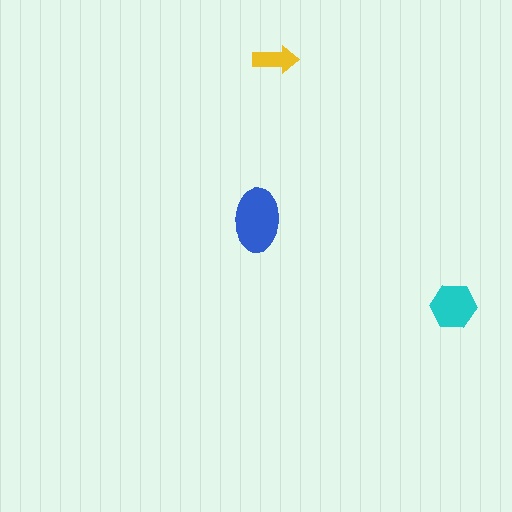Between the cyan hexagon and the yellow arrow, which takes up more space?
The cyan hexagon.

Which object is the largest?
The blue ellipse.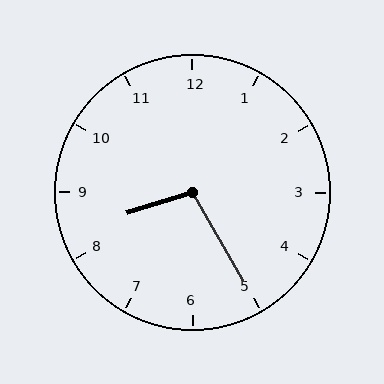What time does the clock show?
8:25.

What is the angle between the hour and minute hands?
Approximately 102 degrees.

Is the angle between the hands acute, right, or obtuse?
It is obtuse.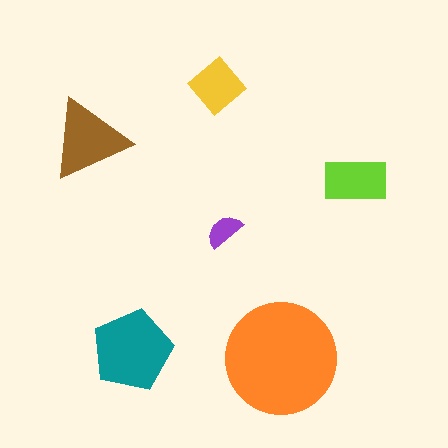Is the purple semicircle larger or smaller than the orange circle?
Smaller.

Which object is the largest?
The orange circle.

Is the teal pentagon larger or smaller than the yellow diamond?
Larger.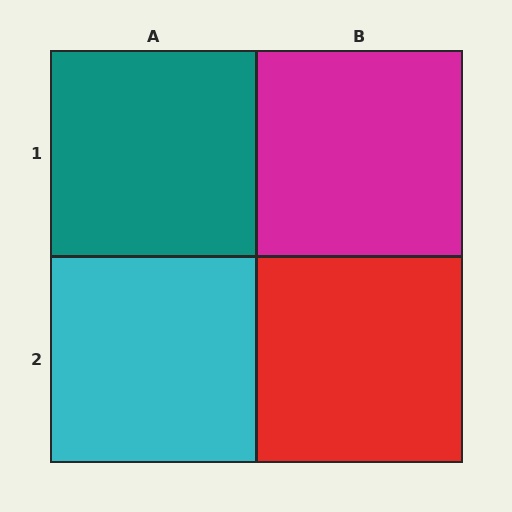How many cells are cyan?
1 cell is cyan.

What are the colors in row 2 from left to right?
Cyan, red.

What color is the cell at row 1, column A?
Teal.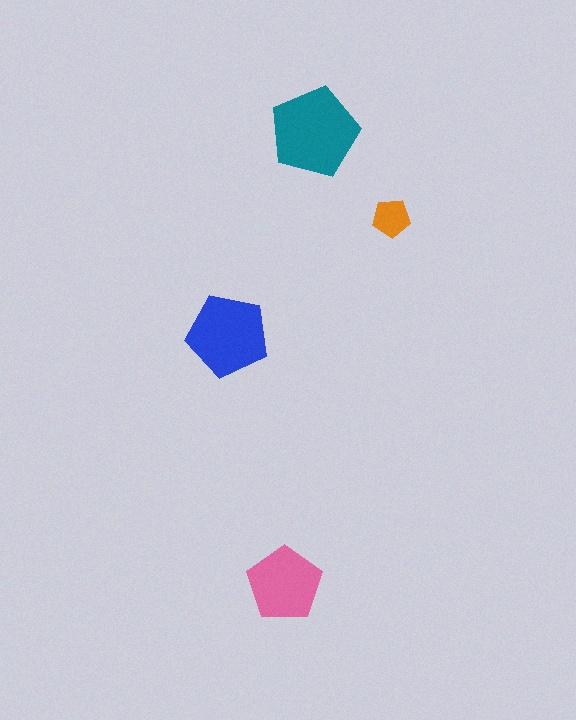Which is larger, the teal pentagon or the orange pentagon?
The teal one.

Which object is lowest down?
The pink pentagon is bottommost.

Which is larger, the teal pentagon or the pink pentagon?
The teal one.